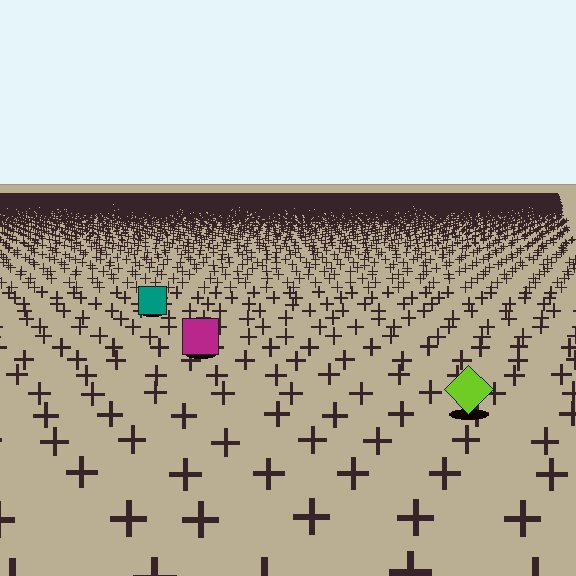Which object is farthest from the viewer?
The teal square is farthest from the viewer. It appears smaller and the ground texture around it is denser.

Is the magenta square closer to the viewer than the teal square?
Yes. The magenta square is closer — you can tell from the texture gradient: the ground texture is coarser near it.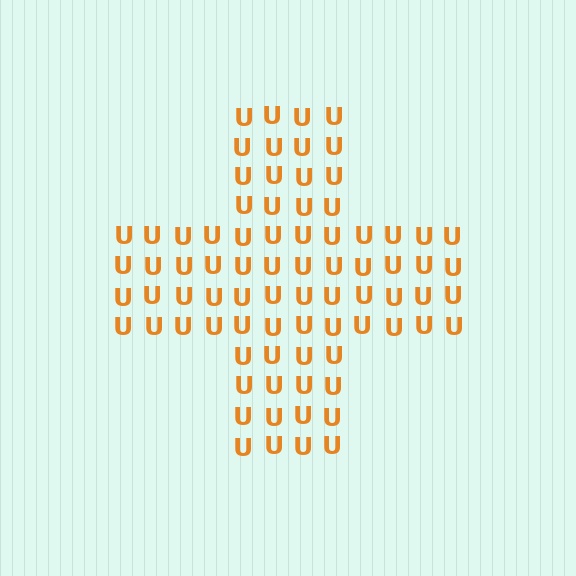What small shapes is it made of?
It is made of small letter U's.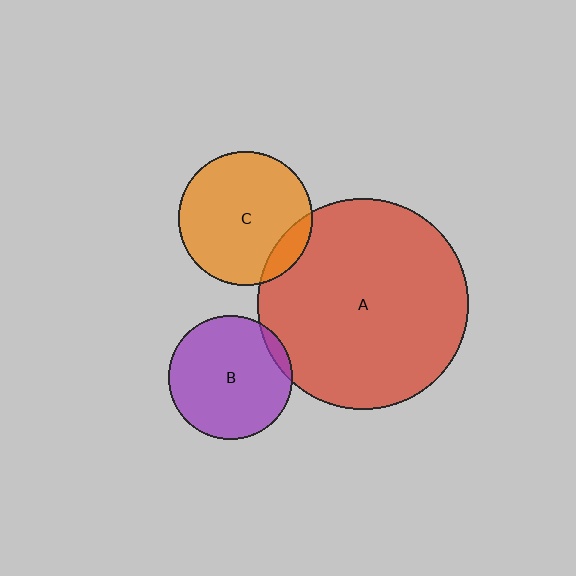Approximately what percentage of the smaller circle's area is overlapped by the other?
Approximately 10%.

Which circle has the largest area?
Circle A (red).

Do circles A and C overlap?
Yes.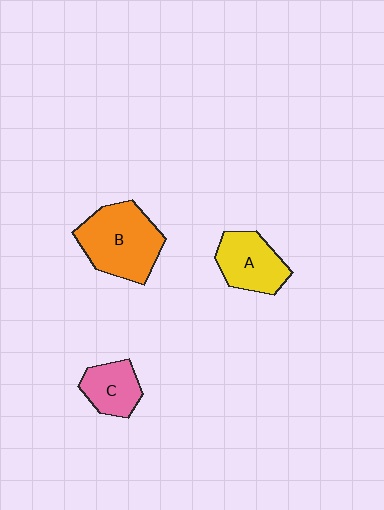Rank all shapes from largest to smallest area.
From largest to smallest: B (orange), A (yellow), C (pink).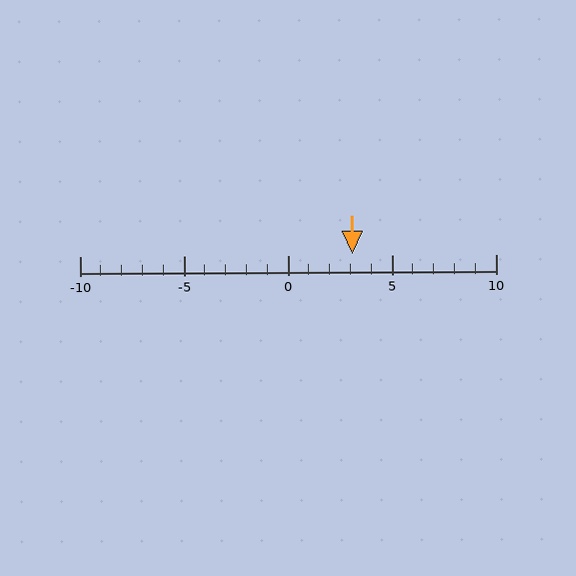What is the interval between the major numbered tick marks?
The major tick marks are spaced 5 units apart.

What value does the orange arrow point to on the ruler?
The orange arrow points to approximately 3.